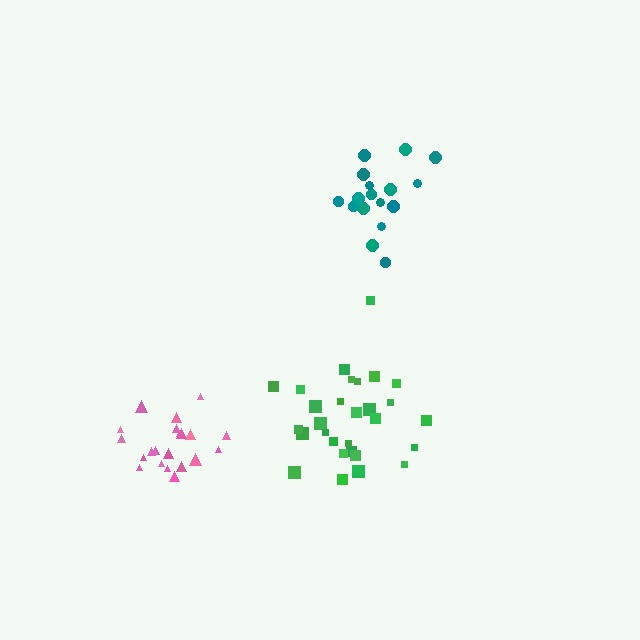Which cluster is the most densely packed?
Teal.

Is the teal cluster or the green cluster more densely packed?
Teal.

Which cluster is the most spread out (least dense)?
Green.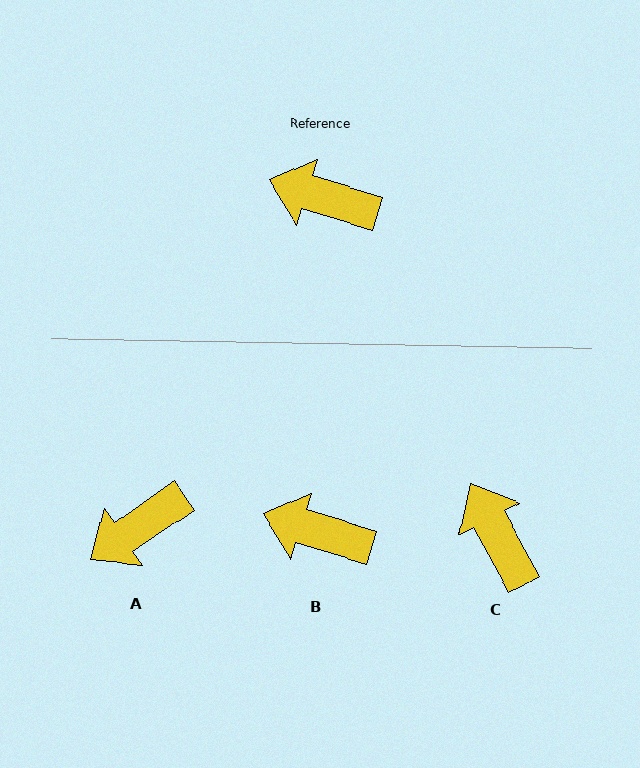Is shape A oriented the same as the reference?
No, it is off by about 52 degrees.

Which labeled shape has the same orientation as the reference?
B.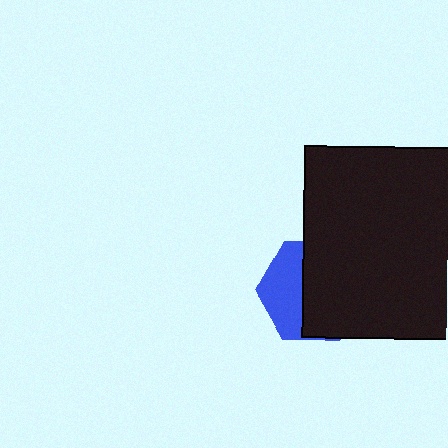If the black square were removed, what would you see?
You would see the complete blue hexagon.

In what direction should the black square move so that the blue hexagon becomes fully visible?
The black square should move right. That is the shortest direction to clear the overlap and leave the blue hexagon fully visible.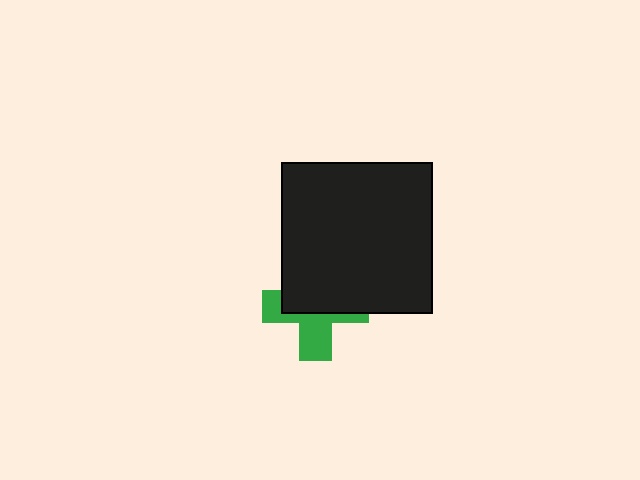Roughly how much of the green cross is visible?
About half of it is visible (roughly 46%).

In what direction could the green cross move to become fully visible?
The green cross could move down. That would shift it out from behind the black square entirely.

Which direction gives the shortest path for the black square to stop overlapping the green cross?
Moving up gives the shortest separation.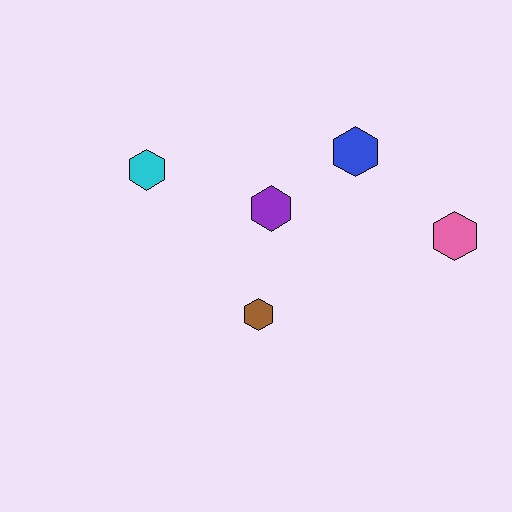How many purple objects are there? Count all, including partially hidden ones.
There is 1 purple object.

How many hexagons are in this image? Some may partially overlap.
There are 5 hexagons.